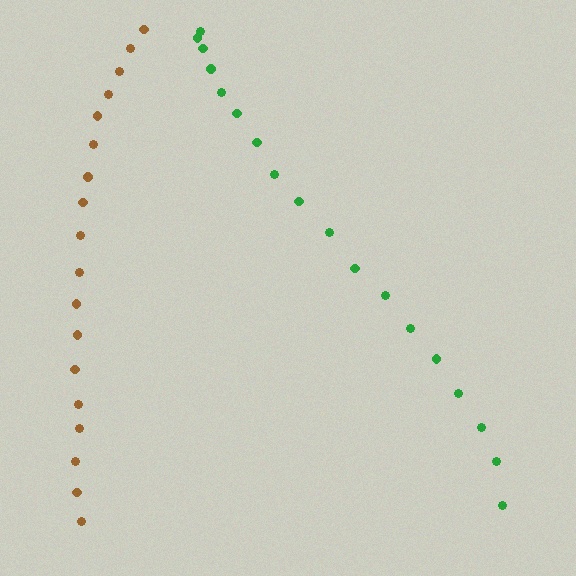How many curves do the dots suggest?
There are 2 distinct paths.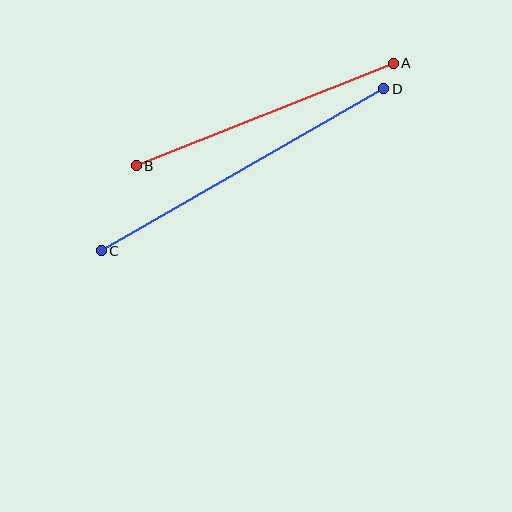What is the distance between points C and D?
The distance is approximately 326 pixels.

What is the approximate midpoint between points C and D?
The midpoint is at approximately (242, 170) pixels.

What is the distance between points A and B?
The distance is approximately 277 pixels.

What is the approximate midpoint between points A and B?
The midpoint is at approximately (265, 115) pixels.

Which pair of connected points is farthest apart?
Points C and D are farthest apart.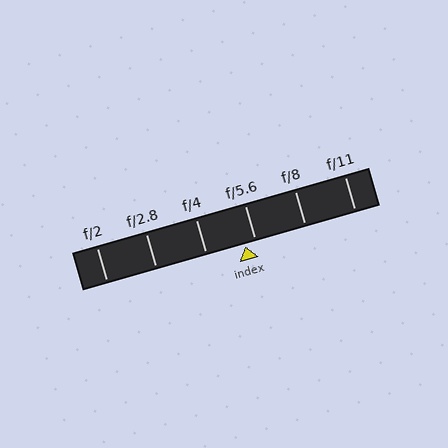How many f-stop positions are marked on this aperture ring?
There are 6 f-stop positions marked.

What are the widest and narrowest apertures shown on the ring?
The widest aperture shown is f/2 and the narrowest is f/11.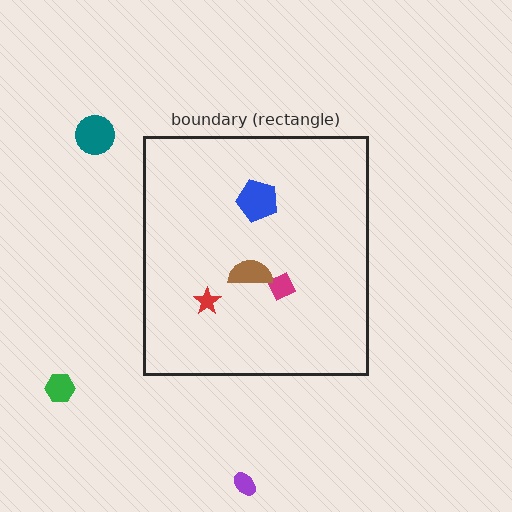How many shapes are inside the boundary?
4 inside, 3 outside.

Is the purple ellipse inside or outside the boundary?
Outside.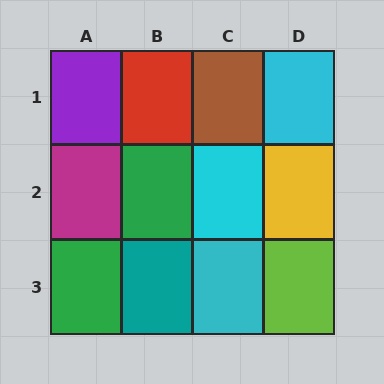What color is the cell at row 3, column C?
Cyan.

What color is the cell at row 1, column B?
Red.